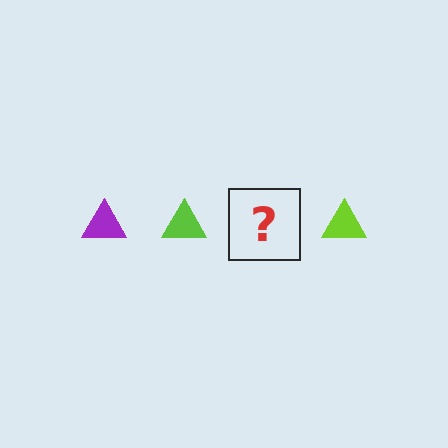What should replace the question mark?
The question mark should be replaced with a purple triangle.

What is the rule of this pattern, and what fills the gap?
The rule is that the pattern cycles through purple, lime triangles. The gap should be filled with a purple triangle.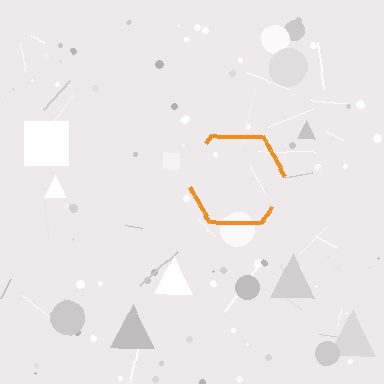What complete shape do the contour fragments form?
The contour fragments form a hexagon.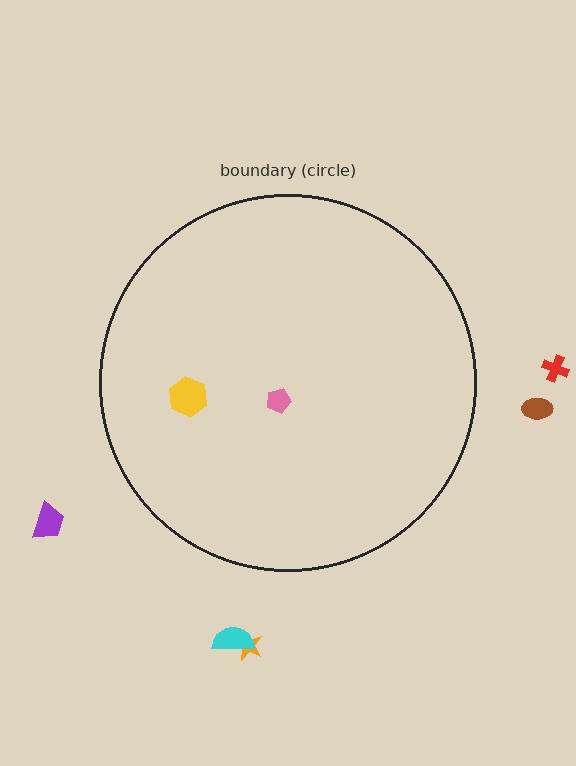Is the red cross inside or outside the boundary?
Outside.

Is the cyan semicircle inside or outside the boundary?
Outside.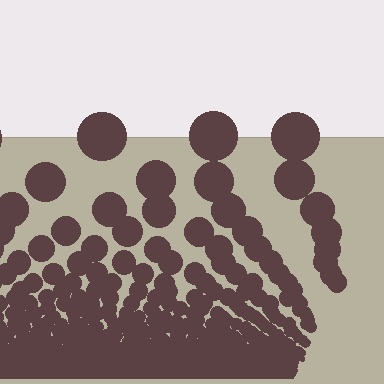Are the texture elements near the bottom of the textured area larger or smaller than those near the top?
Smaller. The gradient is inverted — elements near the bottom are smaller and denser.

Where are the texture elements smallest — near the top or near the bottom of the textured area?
Near the bottom.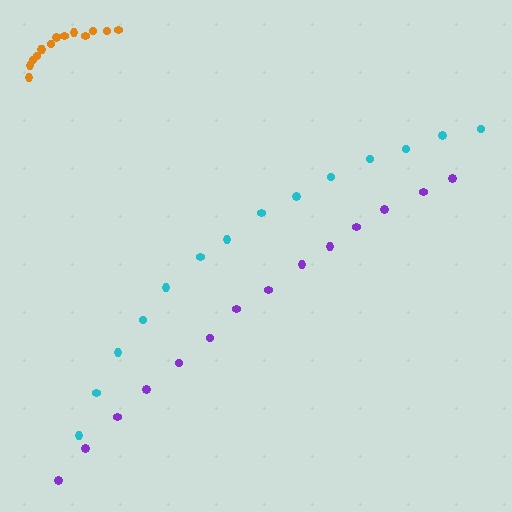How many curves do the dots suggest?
There are 3 distinct paths.